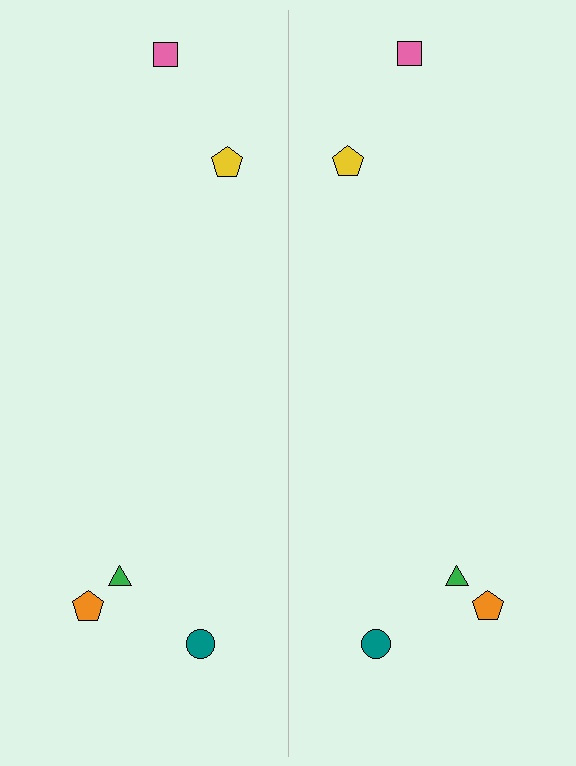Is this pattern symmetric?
Yes, this pattern has bilateral (reflection) symmetry.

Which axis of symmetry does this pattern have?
The pattern has a vertical axis of symmetry running through the center of the image.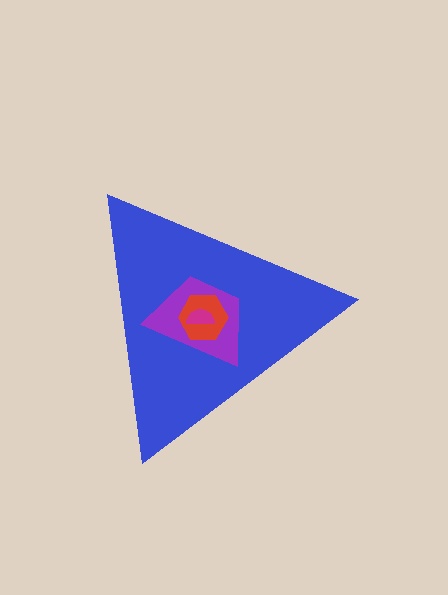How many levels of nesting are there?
4.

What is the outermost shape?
The blue triangle.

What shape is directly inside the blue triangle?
The purple trapezoid.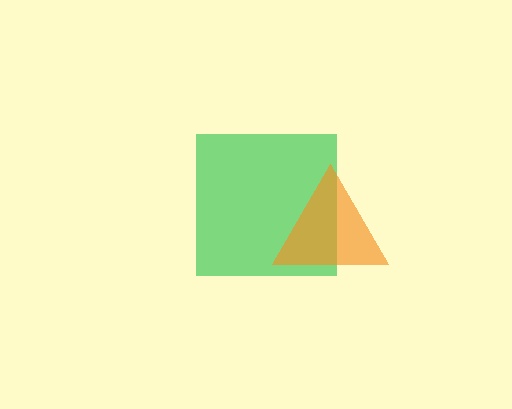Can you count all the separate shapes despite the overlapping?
Yes, there are 2 separate shapes.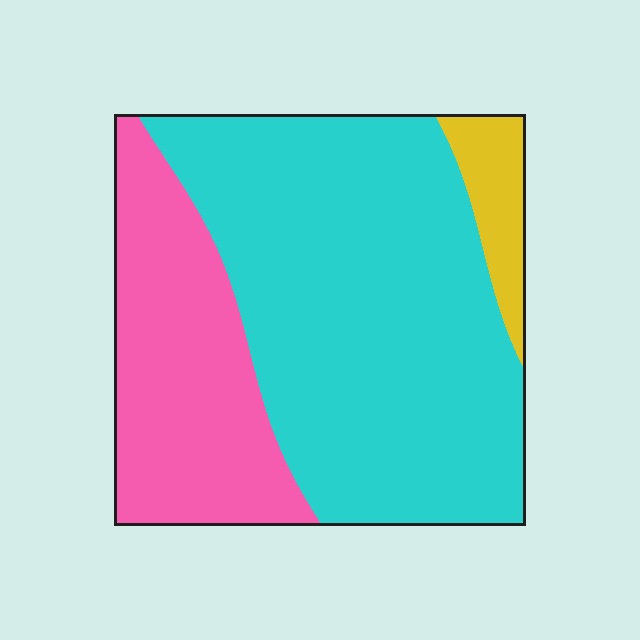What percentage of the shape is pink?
Pink covers roughly 30% of the shape.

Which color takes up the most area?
Cyan, at roughly 65%.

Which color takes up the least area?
Yellow, at roughly 5%.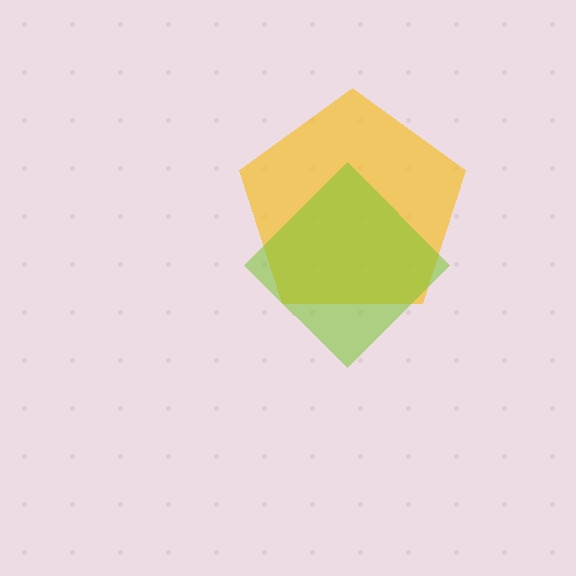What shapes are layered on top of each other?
The layered shapes are: a yellow pentagon, a lime diamond.